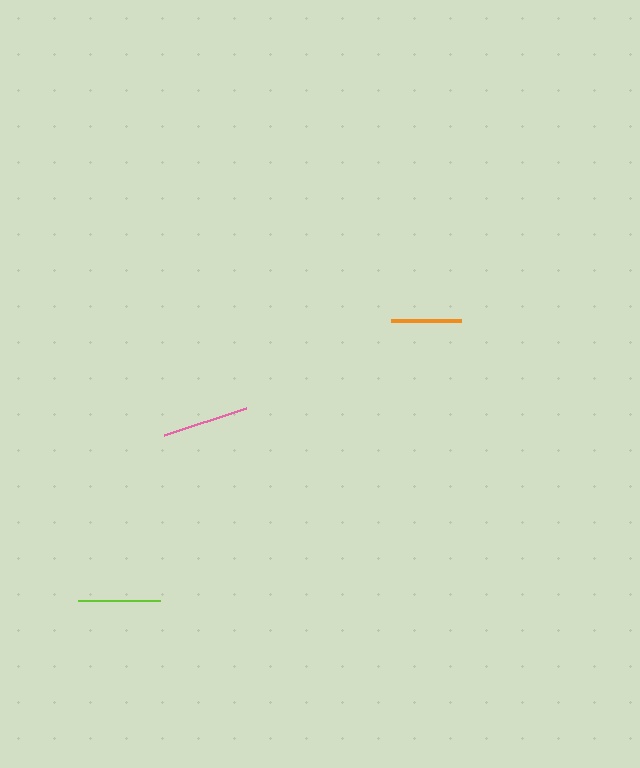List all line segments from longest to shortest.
From longest to shortest: pink, lime, orange.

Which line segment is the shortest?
The orange line is the shortest at approximately 70 pixels.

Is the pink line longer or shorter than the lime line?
The pink line is longer than the lime line.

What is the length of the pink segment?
The pink segment is approximately 86 pixels long.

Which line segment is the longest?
The pink line is the longest at approximately 86 pixels.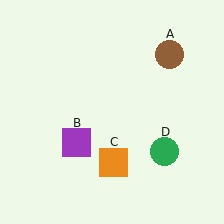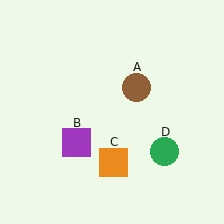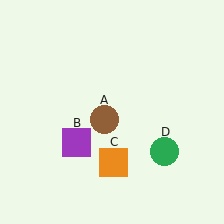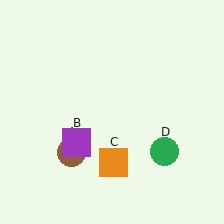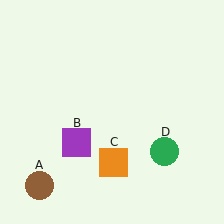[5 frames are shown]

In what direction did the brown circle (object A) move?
The brown circle (object A) moved down and to the left.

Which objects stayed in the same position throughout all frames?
Purple square (object B) and orange square (object C) and green circle (object D) remained stationary.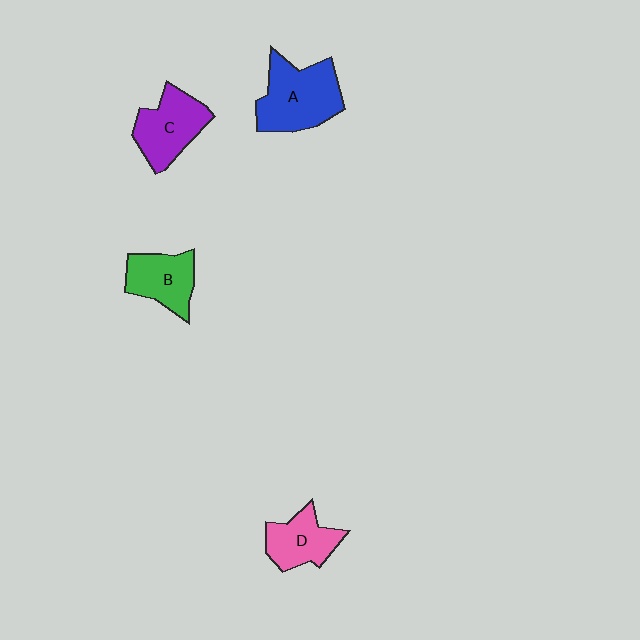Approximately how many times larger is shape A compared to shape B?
Approximately 1.5 times.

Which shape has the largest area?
Shape A (blue).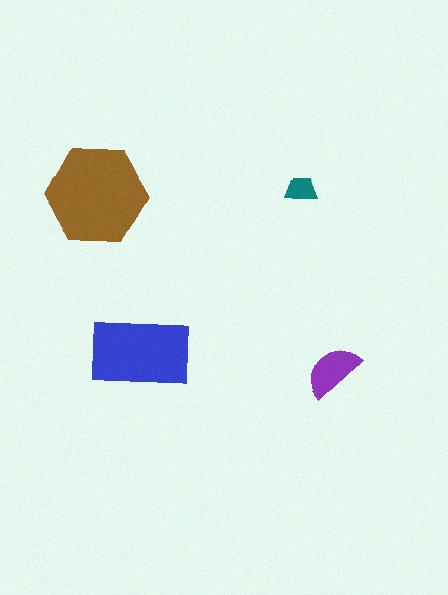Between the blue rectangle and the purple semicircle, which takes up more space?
The blue rectangle.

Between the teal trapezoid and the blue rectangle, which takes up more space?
The blue rectangle.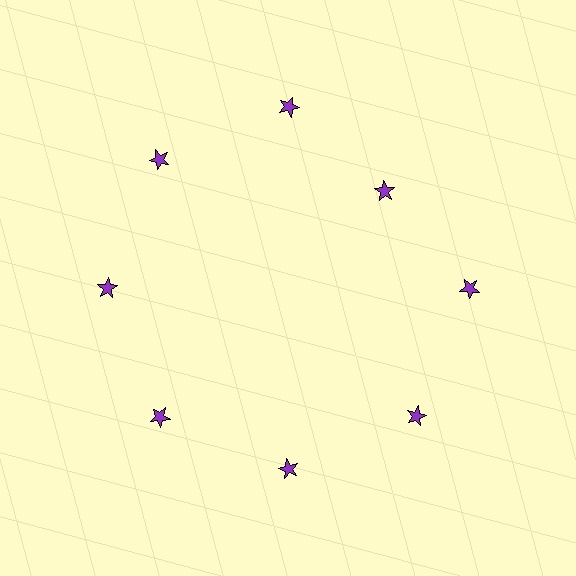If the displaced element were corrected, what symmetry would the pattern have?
It would have 8-fold rotational symmetry — the pattern would map onto itself every 45 degrees.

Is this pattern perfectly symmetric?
No. The 8 purple stars are arranged in a ring, but one element near the 2 o'clock position is pulled inward toward the center, breaking the 8-fold rotational symmetry.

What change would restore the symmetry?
The symmetry would be restored by moving it outward, back onto the ring so that all 8 stars sit at equal angles and equal distance from the center.